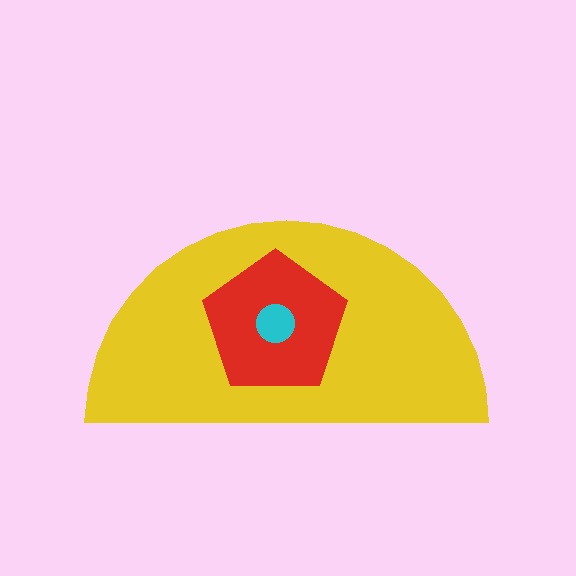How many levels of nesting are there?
3.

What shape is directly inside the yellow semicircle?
The red pentagon.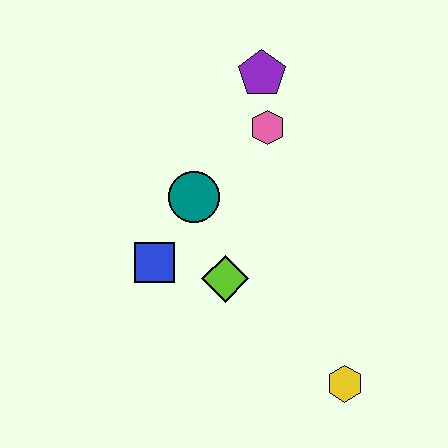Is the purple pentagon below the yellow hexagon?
No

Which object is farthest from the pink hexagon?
The yellow hexagon is farthest from the pink hexagon.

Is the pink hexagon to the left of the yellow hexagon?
Yes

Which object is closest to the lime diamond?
The blue square is closest to the lime diamond.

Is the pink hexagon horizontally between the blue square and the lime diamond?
No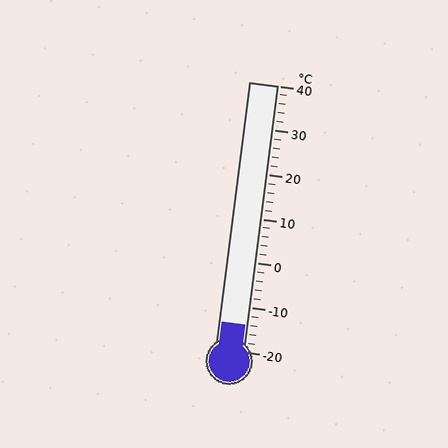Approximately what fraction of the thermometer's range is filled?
The thermometer is filled to approximately 10% of its range.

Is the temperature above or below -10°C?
The temperature is below -10°C.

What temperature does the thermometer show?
The thermometer shows approximately -14°C.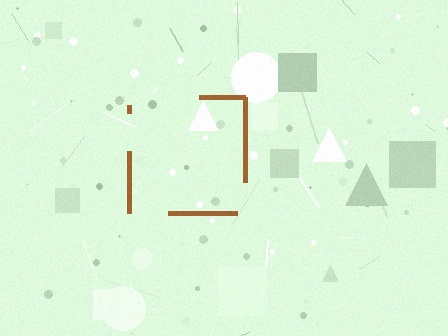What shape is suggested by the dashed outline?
The dashed outline suggests a square.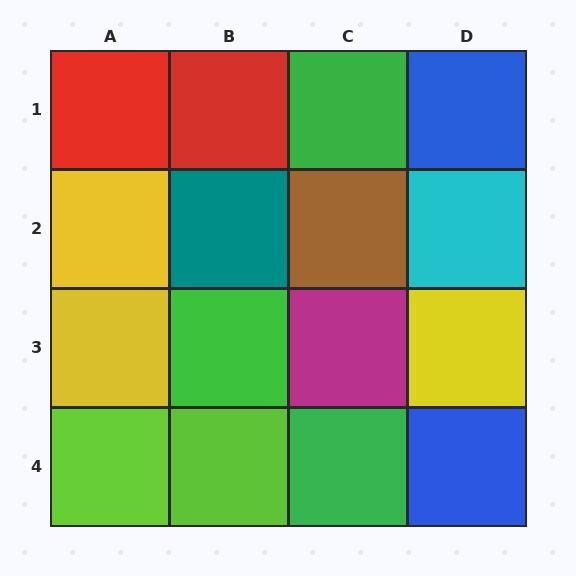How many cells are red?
2 cells are red.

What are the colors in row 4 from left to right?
Lime, lime, green, blue.